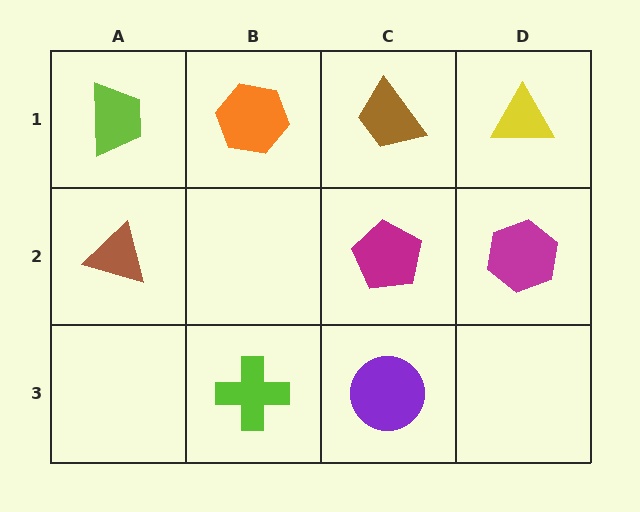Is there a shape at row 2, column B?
No, that cell is empty.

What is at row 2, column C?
A magenta pentagon.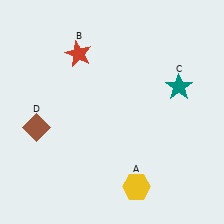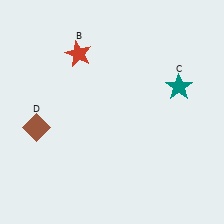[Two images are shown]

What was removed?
The yellow hexagon (A) was removed in Image 2.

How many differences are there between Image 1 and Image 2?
There is 1 difference between the two images.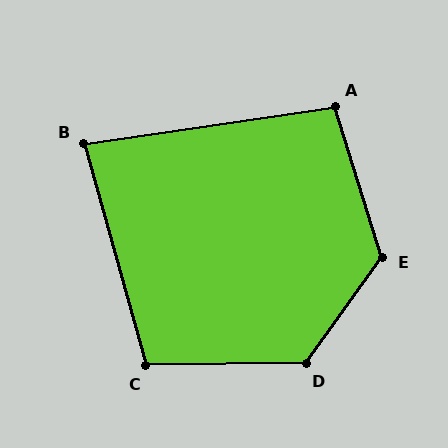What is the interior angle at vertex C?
Approximately 105 degrees (obtuse).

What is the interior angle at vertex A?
Approximately 99 degrees (obtuse).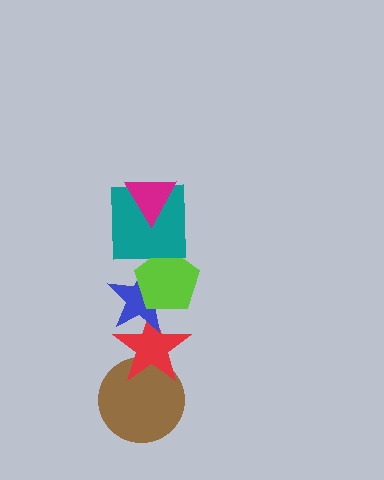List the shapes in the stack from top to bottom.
From top to bottom: the magenta triangle, the teal square, the lime pentagon, the blue star, the red star, the brown circle.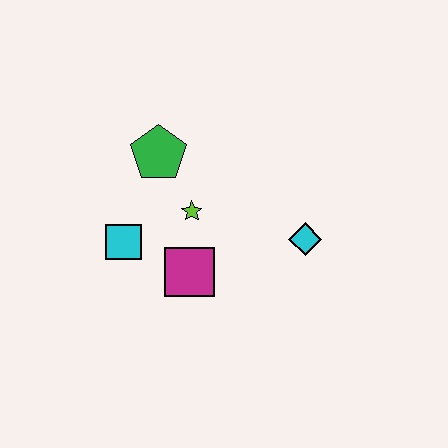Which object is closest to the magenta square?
The lime star is closest to the magenta square.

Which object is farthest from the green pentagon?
The cyan diamond is farthest from the green pentagon.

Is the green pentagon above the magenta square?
Yes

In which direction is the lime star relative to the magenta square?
The lime star is above the magenta square.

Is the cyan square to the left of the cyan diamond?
Yes